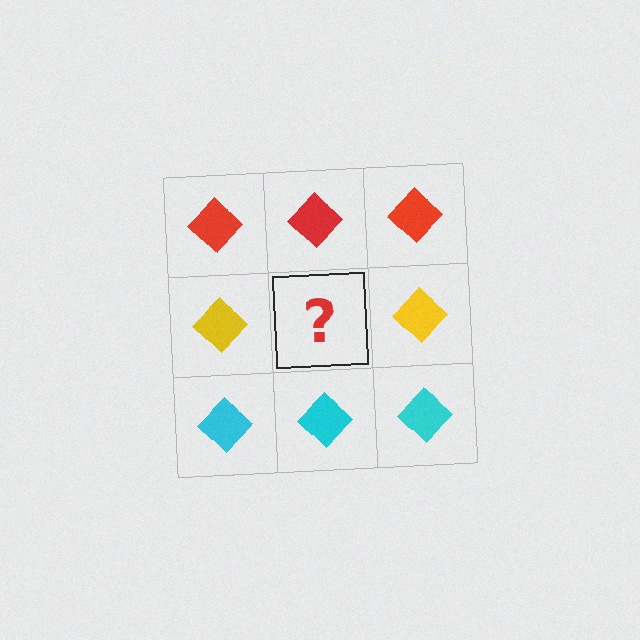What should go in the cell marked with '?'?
The missing cell should contain a yellow diamond.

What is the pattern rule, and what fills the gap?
The rule is that each row has a consistent color. The gap should be filled with a yellow diamond.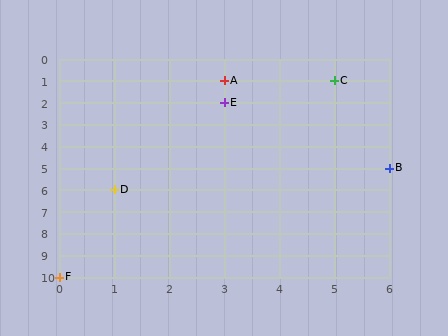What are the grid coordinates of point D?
Point D is at grid coordinates (1, 6).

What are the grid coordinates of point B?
Point B is at grid coordinates (6, 5).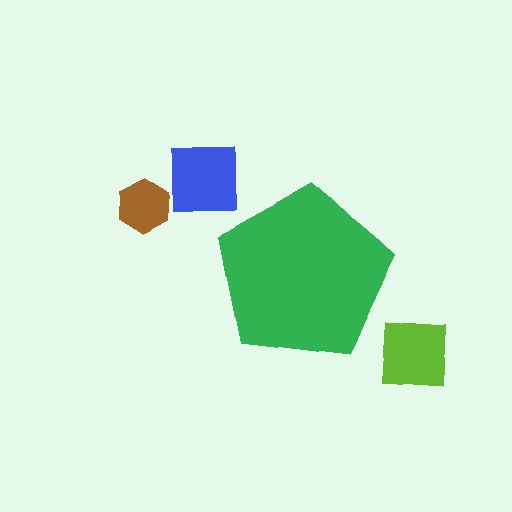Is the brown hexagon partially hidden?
No, the brown hexagon is fully visible.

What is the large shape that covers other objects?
A green pentagon.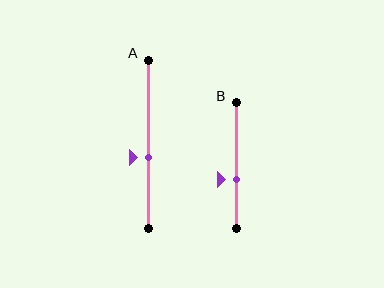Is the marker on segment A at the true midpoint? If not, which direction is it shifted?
No, the marker on segment A is shifted downward by about 8% of the segment length.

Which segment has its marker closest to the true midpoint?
Segment A has its marker closest to the true midpoint.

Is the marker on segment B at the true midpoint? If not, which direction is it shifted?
No, the marker on segment B is shifted downward by about 11% of the segment length.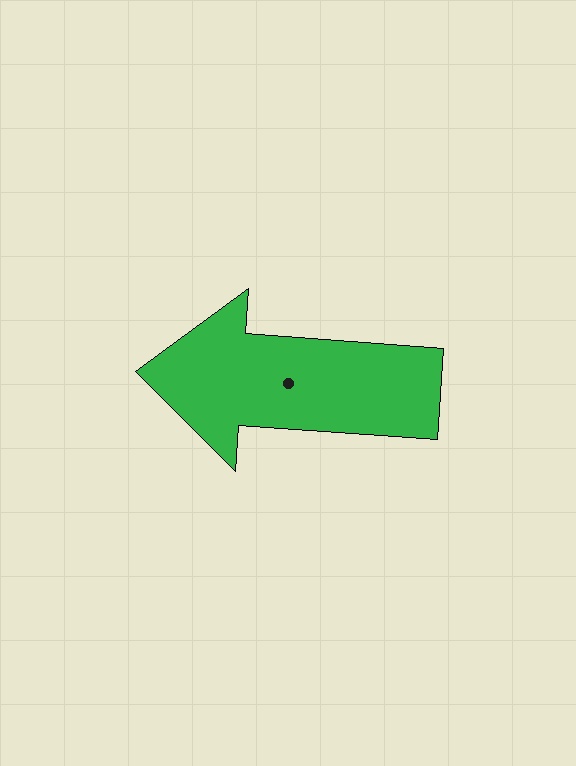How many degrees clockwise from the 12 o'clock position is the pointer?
Approximately 274 degrees.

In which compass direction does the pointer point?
West.